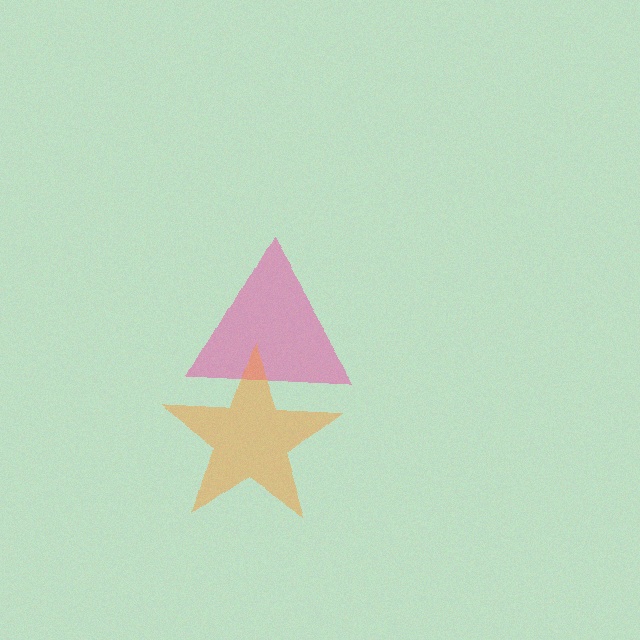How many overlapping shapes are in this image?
There are 2 overlapping shapes in the image.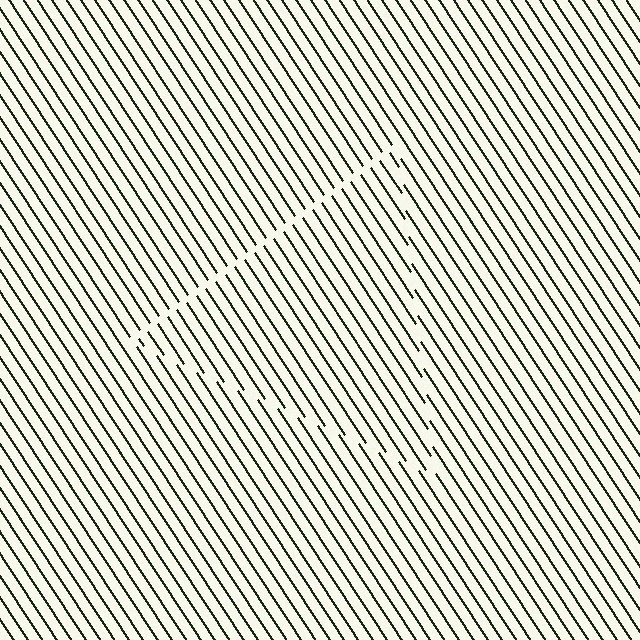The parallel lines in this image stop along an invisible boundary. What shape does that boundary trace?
An illusory triangle. The interior of the shape contains the same grating, shifted by half a period — the contour is defined by the phase discontinuity where line-ends from the inner and outer gratings abut.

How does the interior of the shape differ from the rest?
The interior of the shape contains the same grating, shifted by half a period — the contour is defined by the phase discontinuity where line-ends from the inner and outer gratings abut.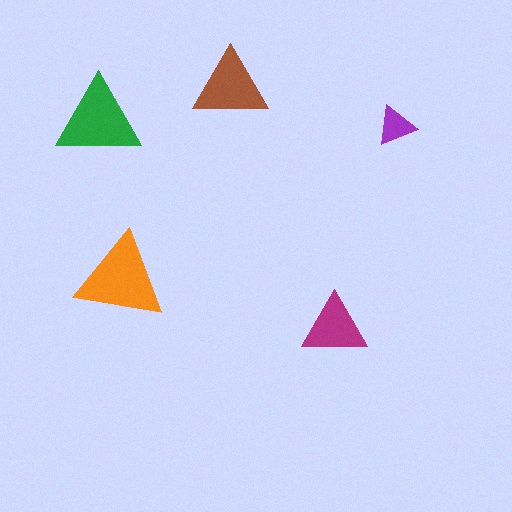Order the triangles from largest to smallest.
the orange one, the green one, the brown one, the magenta one, the purple one.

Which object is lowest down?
The magenta triangle is bottommost.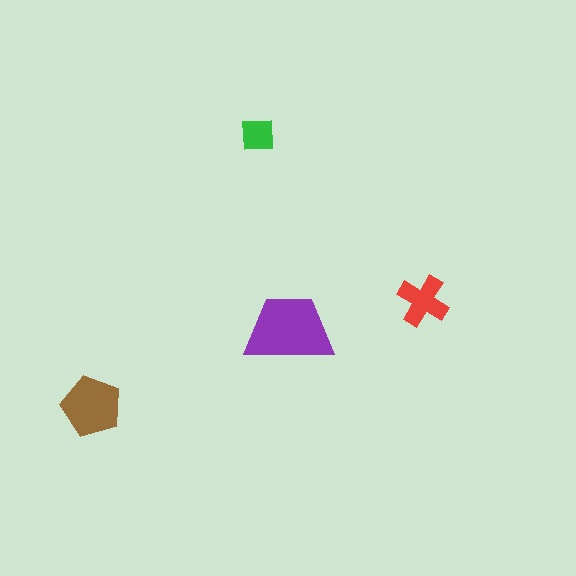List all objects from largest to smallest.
The purple trapezoid, the brown pentagon, the red cross, the green square.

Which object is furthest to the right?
The red cross is rightmost.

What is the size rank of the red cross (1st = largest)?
3rd.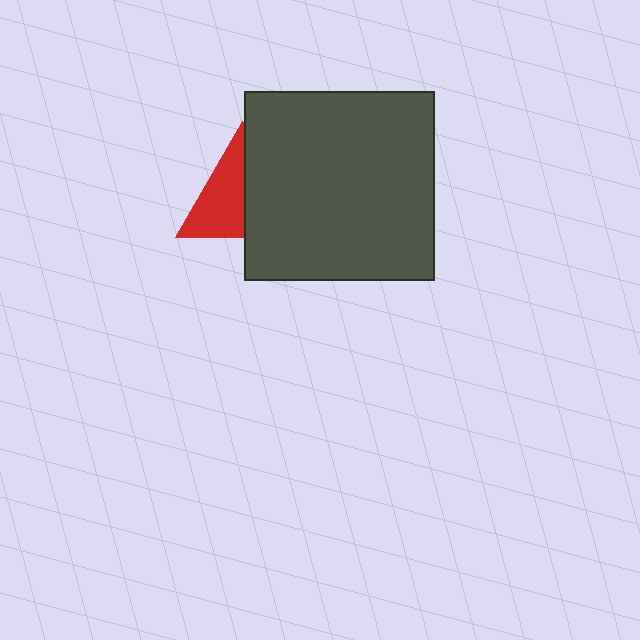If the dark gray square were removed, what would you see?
You would see the complete red triangle.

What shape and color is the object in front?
The object in front is a dark gray square.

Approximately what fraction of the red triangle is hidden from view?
Roughly 49% of the red triangle is hidden behind the dark gray square.